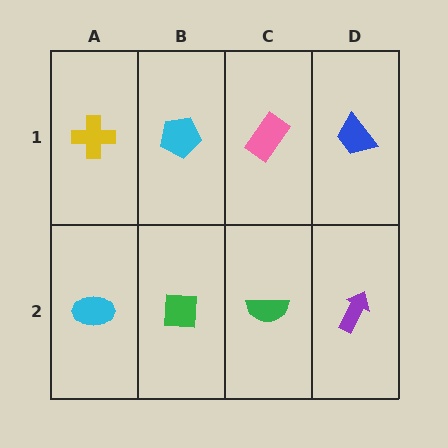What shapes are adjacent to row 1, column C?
A green semicircle (row 2, column C), a cyan pentagon (row 1, column B), a blue trapezoid (row 1, column D).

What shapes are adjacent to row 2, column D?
A blue trapezoid (row 1, column D), a green semicircle (row 2, column C).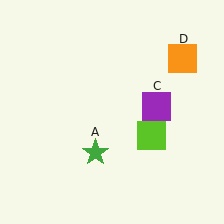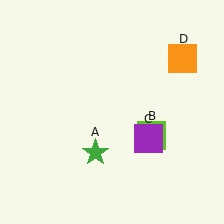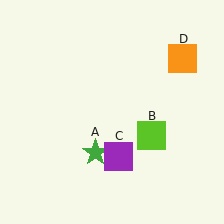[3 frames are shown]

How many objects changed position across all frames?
1 object changed position: purple square (object C).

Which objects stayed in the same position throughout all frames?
Green star (object A) and lime square (object B) and orange square (object D) remained stationary.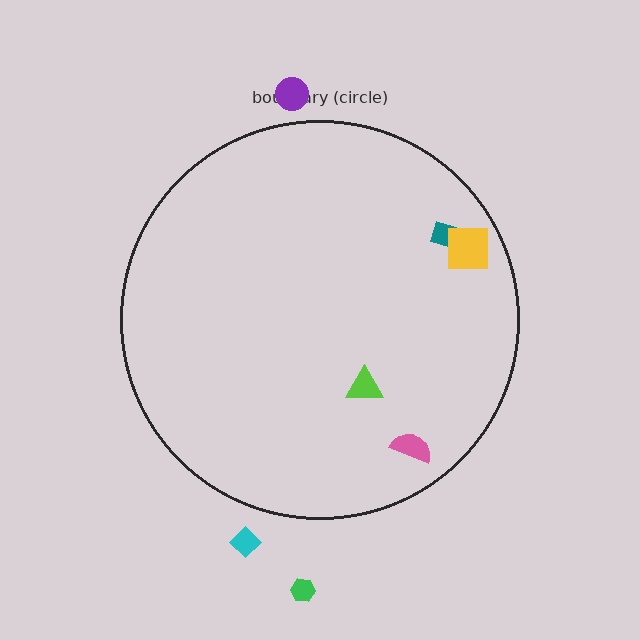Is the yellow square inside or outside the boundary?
Inside.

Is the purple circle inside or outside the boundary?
Outside.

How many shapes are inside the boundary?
4 inside, 3 outside.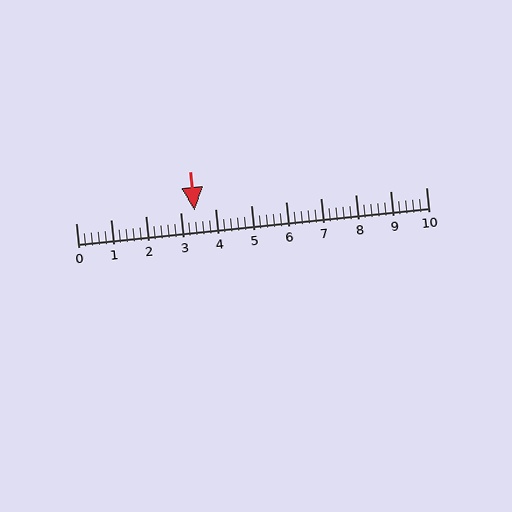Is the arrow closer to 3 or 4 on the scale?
The arrow is closer to 3.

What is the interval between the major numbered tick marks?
The major tick marks are spaced 1 units apart.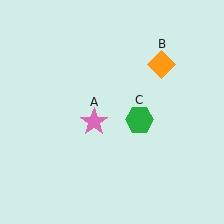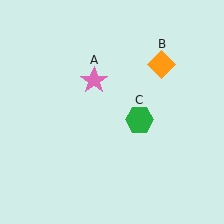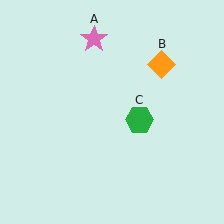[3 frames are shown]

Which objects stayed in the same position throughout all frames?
Orange diamond (object B) and green hexagon (object C) remained stationary.